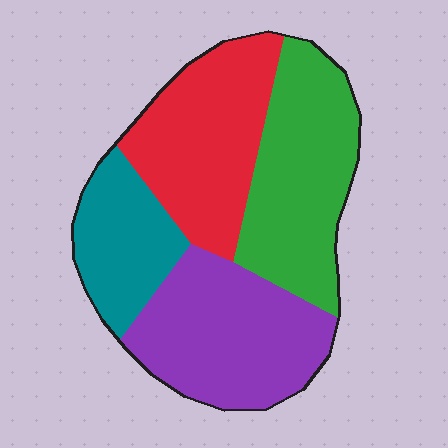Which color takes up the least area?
Teal, at roughly 15%.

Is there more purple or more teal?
Purple.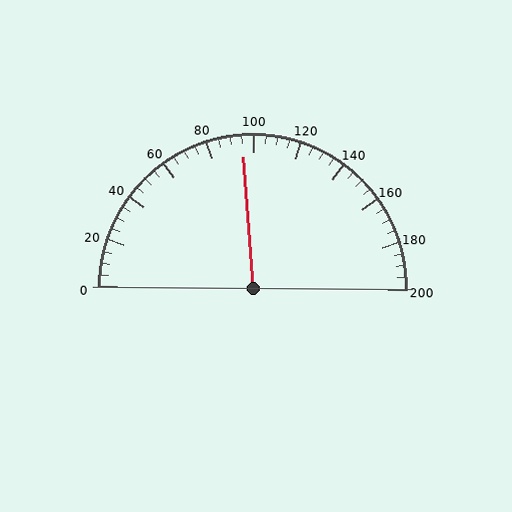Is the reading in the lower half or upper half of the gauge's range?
The reading is in the lower half of the range (0 to 200).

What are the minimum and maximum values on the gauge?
The gauge ranges from 0 to 200.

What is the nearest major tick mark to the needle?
The nearest major tick mark is 100.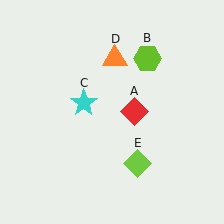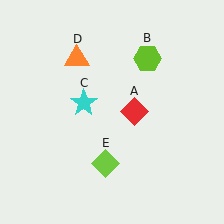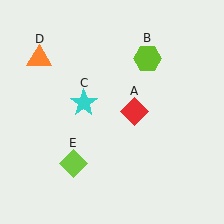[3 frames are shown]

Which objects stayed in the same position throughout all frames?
Red diamond (object A) and lime hexagon (object B) and cyan star (object C) remained stationary.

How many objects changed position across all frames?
2 objects changed position: orange triangle (object D), lime diamond (object E).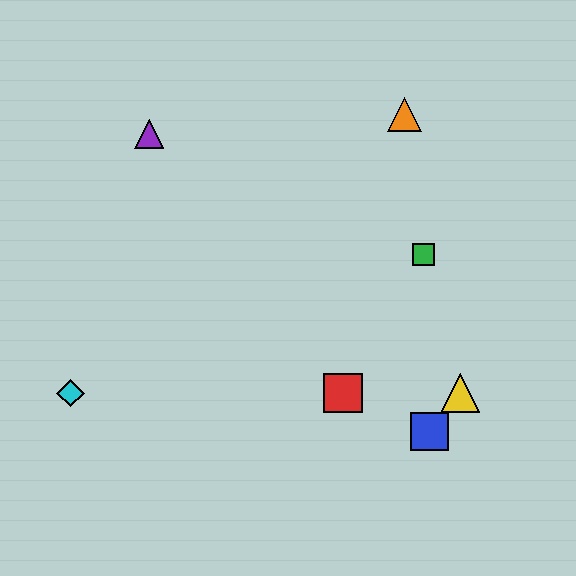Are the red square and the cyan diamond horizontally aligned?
Yes, both are at y≈393.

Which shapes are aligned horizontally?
The red square, the yellow triangle, the cyan diamond are aligned horizontally.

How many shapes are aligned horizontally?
3 shapes (the red square, the yellow triangle, the cyan diamond) are aligned horizontally.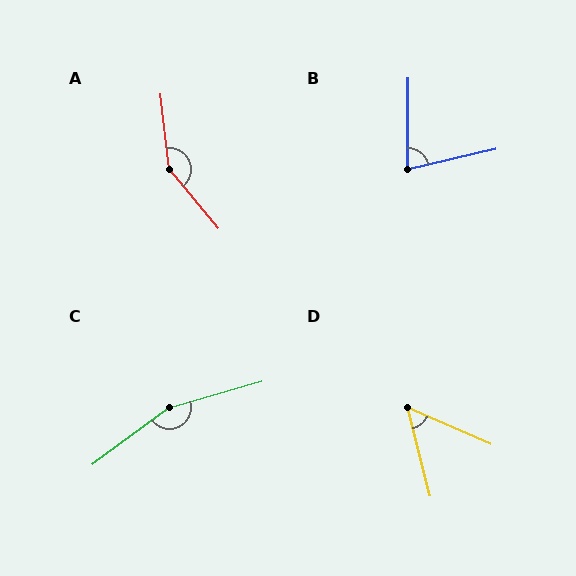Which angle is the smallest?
D, at approximately 52 degrees.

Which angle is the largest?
C, at approximately 160 degrees.